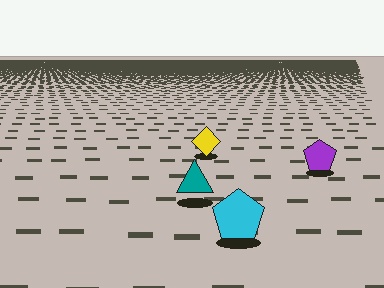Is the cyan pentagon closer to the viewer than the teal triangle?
Yes. The cyan pentagon is closer — you can tell from the texture gradient: the ground texture is coarser near it.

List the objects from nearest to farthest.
From nearest to farthest: the cyan pentagon, the teal triangle, the purple pentagon, the yellow diamond.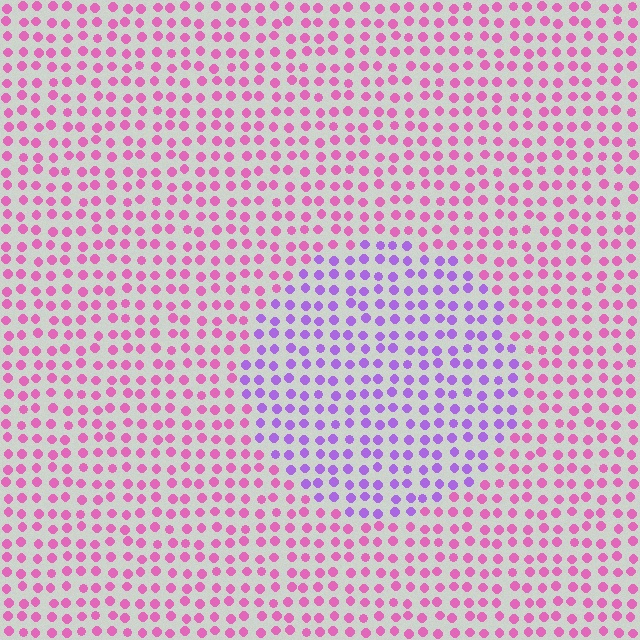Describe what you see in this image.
The image is filled with small pink elements in a uniform arrangement. A circle-shaped region is visible where the elements are tinted to a slightly different hue, forming a subtle color boundary.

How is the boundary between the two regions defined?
The boundary is defined purely by a slight shift in hue (about 47 degrees). Spacing, size, and orientation are identical on both sides.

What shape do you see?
I see a circle.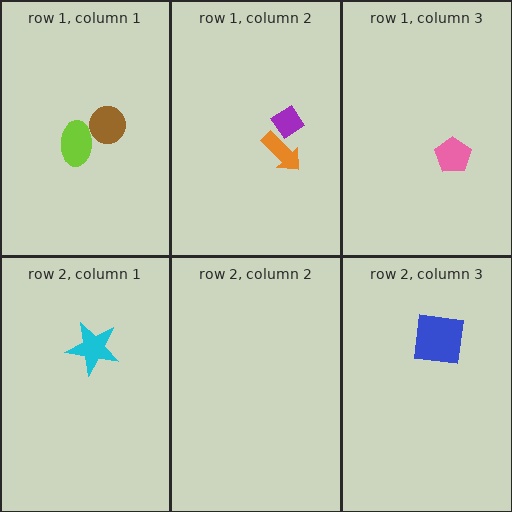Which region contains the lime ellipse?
The row 1, column 1 region.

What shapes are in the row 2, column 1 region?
The cyan star.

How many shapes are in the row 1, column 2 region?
2.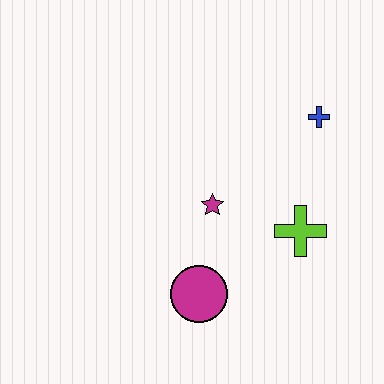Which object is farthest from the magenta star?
The blue cross is farthest from the magenta star.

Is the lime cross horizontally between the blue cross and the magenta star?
Yes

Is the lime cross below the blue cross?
Yes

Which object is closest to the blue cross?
The lime cross is closest to the blue cross.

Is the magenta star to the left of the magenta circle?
No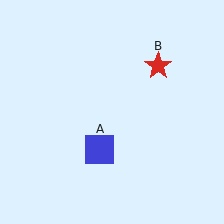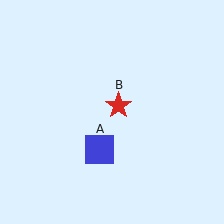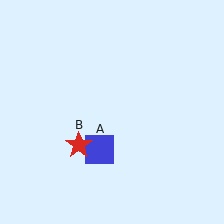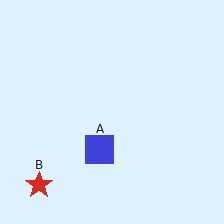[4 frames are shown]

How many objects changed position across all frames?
1 object changed position: red star (object B).